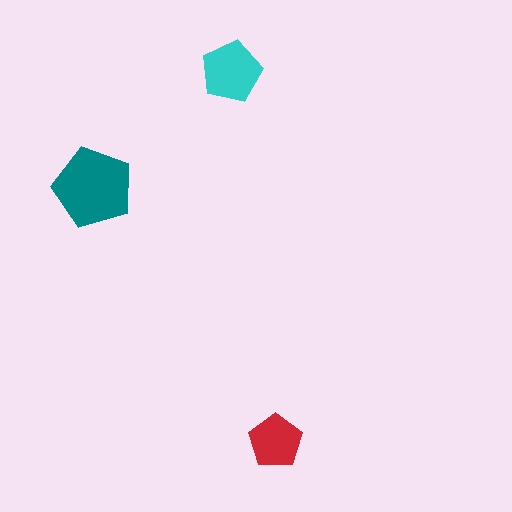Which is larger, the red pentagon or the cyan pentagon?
The cyan one.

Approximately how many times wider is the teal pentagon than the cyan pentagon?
About 1.5 times wider.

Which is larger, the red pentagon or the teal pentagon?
The teal one.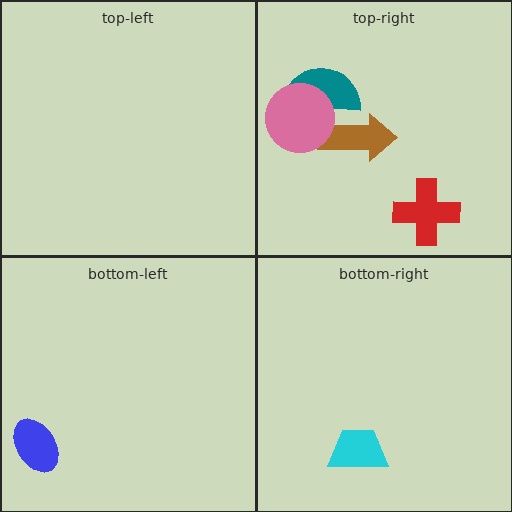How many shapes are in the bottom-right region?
1.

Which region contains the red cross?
The top-right region.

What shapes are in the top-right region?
The teal semicircle, the red cross, the brown arrow, the pink circle.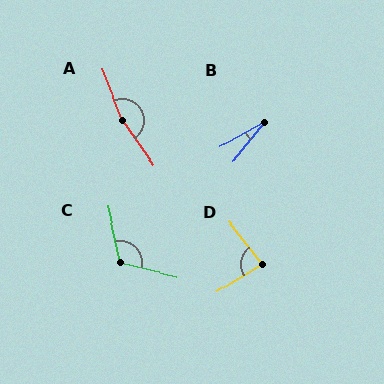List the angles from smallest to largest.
B (22°), D (84°), C (116°), A (166°).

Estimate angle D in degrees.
Approximately 84 degrees.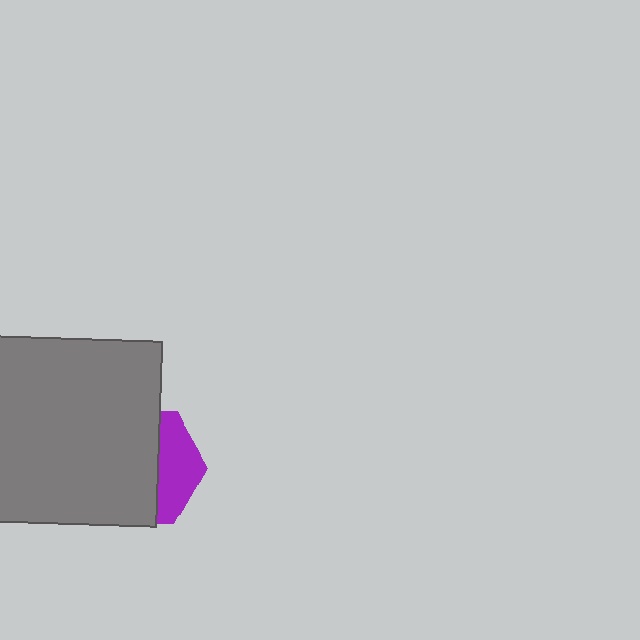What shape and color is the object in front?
The object in front is a gray square.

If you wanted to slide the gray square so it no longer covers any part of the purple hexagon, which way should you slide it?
Slide it left — that is the most direct way to separate the two shapes.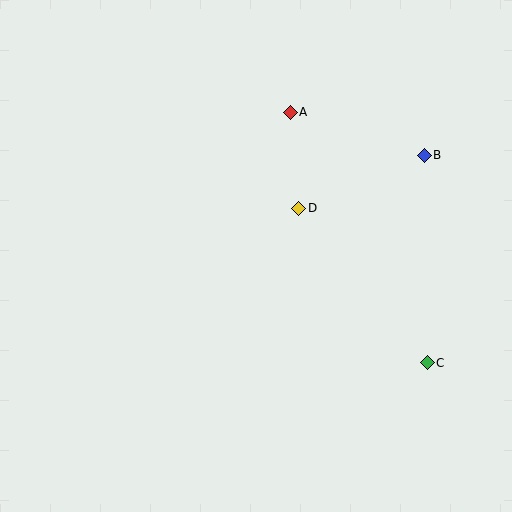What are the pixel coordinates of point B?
Point B is at (424, 155).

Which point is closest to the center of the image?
Point D at (299, 208) is closest to the center.